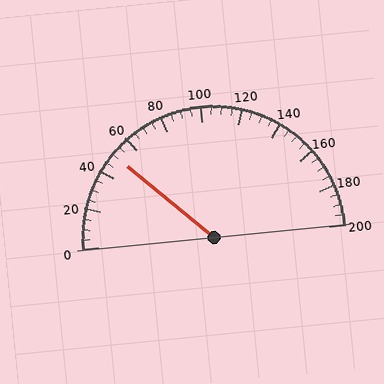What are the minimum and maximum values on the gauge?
The gauge ranges from 0 to 200.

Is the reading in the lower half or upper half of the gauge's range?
The reading is in the lower half of the range (0 to 200).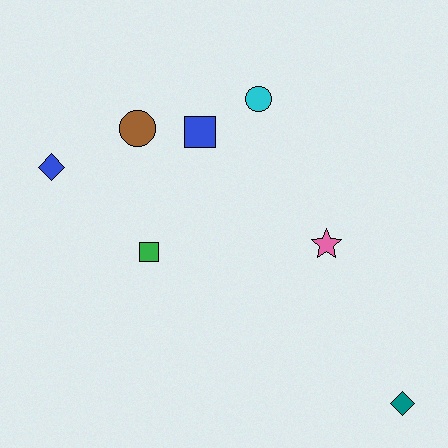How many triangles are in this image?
There are no triangles.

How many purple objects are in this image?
There are no purple objects.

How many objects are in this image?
There are 7 objects.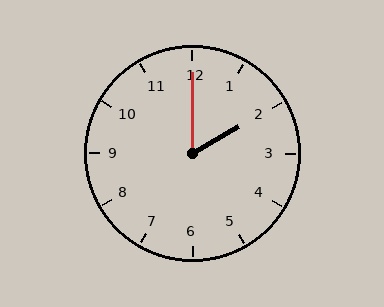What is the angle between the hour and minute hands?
Approximately 60 degrees.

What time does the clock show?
2:00.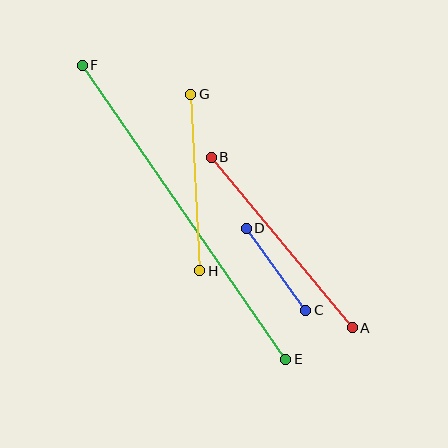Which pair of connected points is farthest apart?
Points E and F are farthest apart.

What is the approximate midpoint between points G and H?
The midpoint is at approximately (195, 182) pixels.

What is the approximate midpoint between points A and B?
The midpoint is at approximately (282, 243) pixels.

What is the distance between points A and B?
The distance is approximately 221 pixels.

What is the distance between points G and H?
The distance is approximately 177 pixels.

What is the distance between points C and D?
The distance is approximately 101 pixels.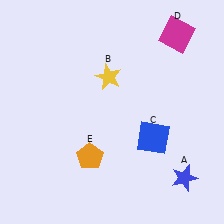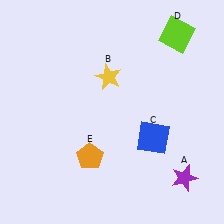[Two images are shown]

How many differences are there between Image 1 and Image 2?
There are 2 differences between the two images.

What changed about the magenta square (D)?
In Image 1, D is magenta. In Image 2, it changed to lime.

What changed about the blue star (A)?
In Image 1, A is blue. In Image 2, it changed to purple.